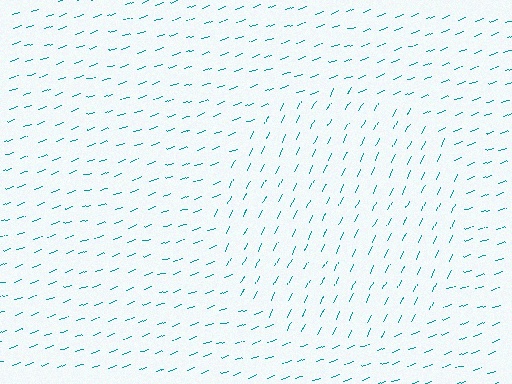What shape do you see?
I see a circle.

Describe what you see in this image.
The image is filled with small teal line segments. A circle region in the image has lines oriented differently from the surrounding lines, creating a visible texture boundary.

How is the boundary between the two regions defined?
The boundary is defined purely by a change in line orientation (approximately 45 degrees difference). All lines are the same color and thickness.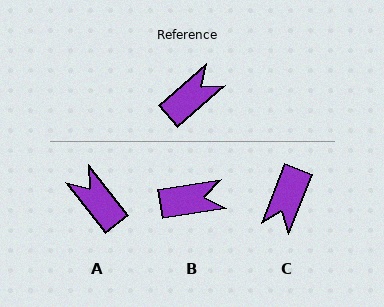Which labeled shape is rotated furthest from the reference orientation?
C, about 153 degrees away.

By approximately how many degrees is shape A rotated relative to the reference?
Approximately 87 degrees counter-clockwise.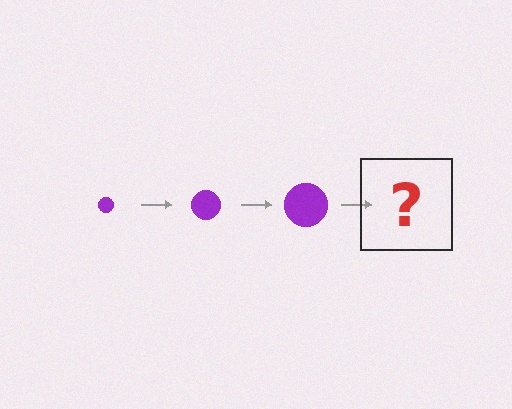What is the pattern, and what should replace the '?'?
The pattern is that the circle gets progressively larger each step. The '?' should be a purple circle, larger than the previous one.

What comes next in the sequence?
The next element should be a purple circle, larger than the previous one.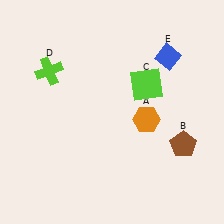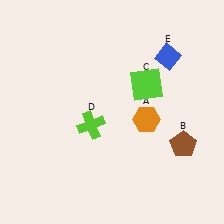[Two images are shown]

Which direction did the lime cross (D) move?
The lime cross (D) moved down.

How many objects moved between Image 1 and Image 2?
1 object moved between the two images.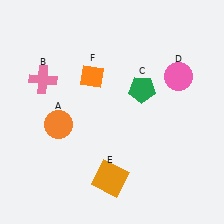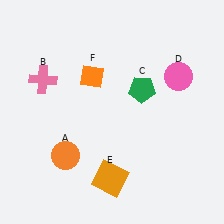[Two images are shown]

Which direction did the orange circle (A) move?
The orange circle (A) moved down.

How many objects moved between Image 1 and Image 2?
1 object moved between the two images.